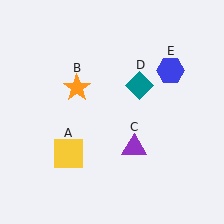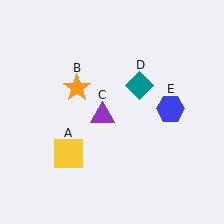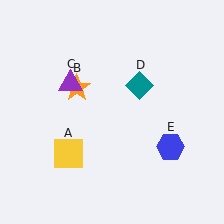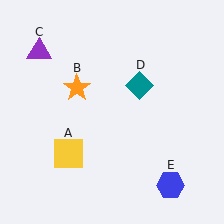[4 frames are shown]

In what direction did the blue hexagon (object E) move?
The blue hexagon (object E) moved down.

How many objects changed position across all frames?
2 objects changed position: purple triangle (object C), blue hexagon (object E).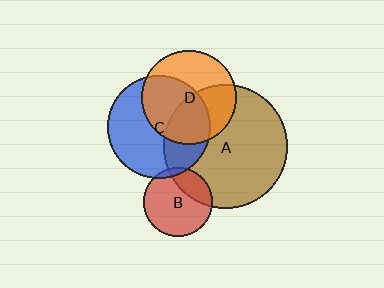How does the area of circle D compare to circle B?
Approximately 1.9 times.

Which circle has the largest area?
Circle A (brown).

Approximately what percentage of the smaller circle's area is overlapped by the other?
Approximately 5%.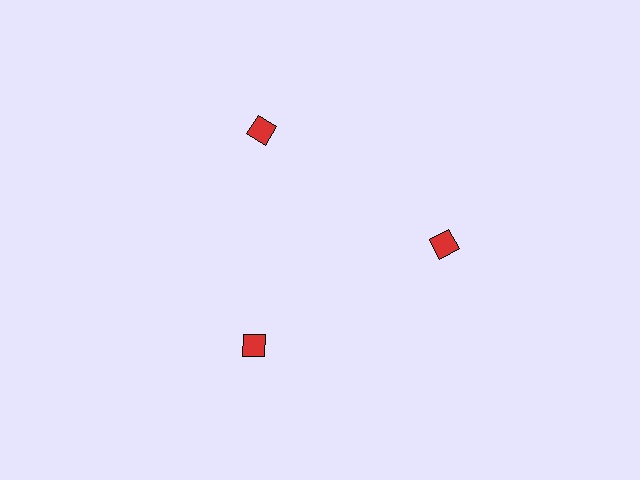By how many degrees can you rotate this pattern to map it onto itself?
The pattern maps onto itself every 120 degrees of rotation.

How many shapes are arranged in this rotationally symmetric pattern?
There are 3 shapes, arranged in 3 groups of 1.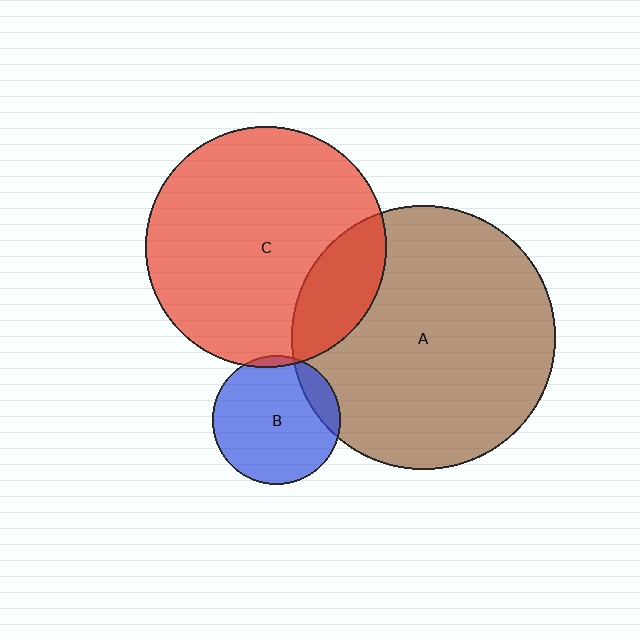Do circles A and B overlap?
Yes.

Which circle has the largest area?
Circle A (brown).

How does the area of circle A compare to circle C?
Approximately 1.2 times.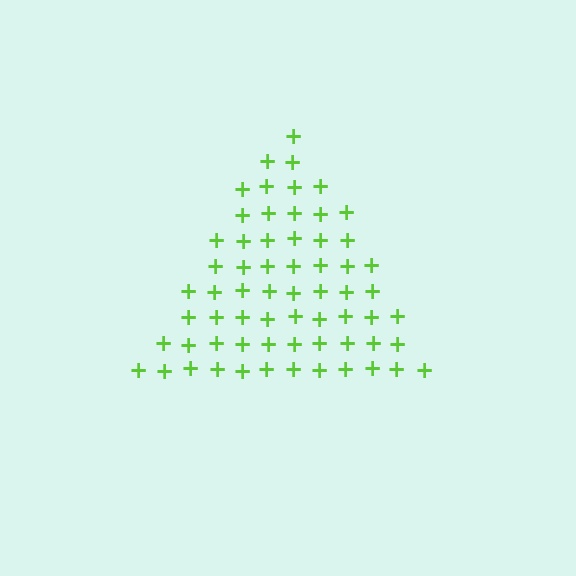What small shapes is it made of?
It is made of small plus signs.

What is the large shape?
The large shape is a triangle.